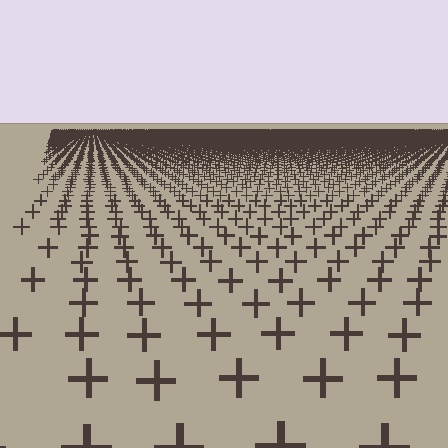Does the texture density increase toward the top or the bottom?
Density increases toward the top.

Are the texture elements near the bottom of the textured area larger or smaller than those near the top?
Larger. Near the bottom, elements are closer to the viewer and appear at a bigger on-screen size.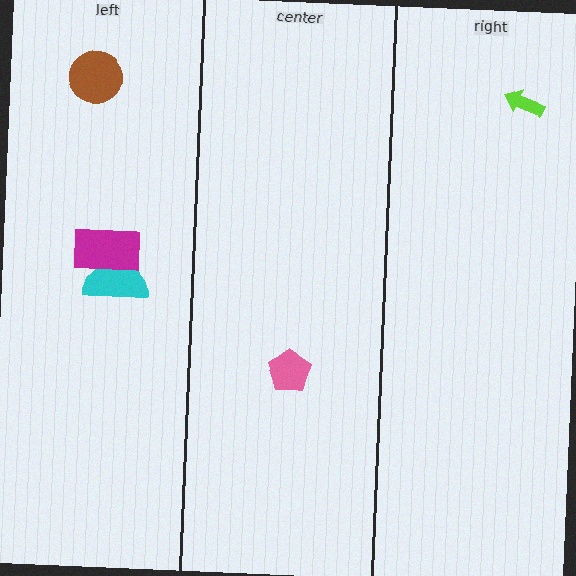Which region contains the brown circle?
The left region.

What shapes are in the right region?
The lime arrow.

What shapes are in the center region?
The pink pentagon.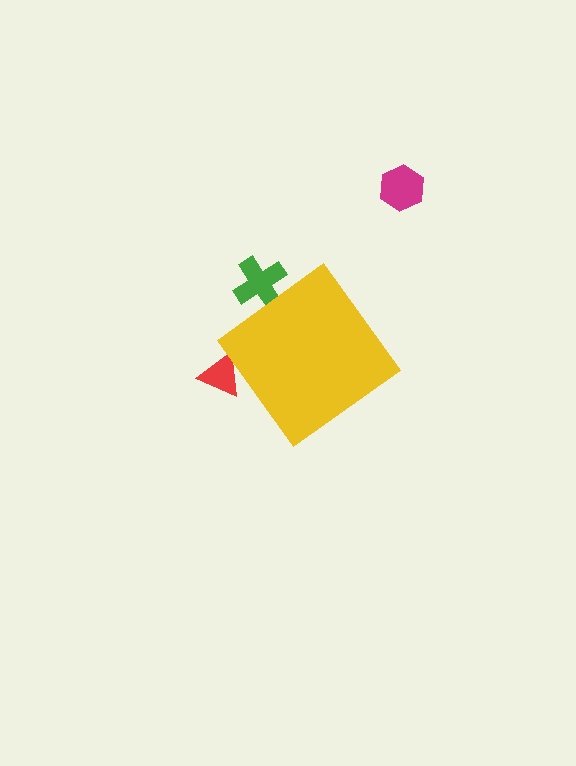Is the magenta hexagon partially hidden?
No, the magenta hexagon is fully visible.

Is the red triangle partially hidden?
Yes, the red triangle is partially hidden behind the yellow diamond.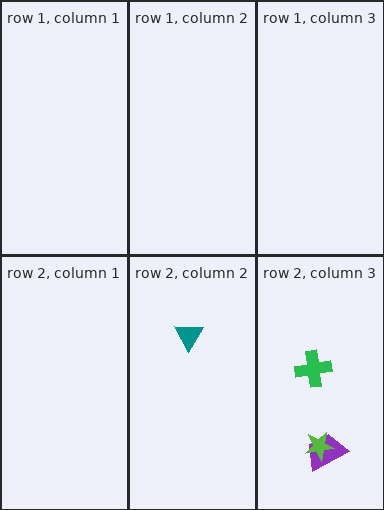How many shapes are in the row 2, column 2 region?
1.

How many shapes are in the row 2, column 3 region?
3.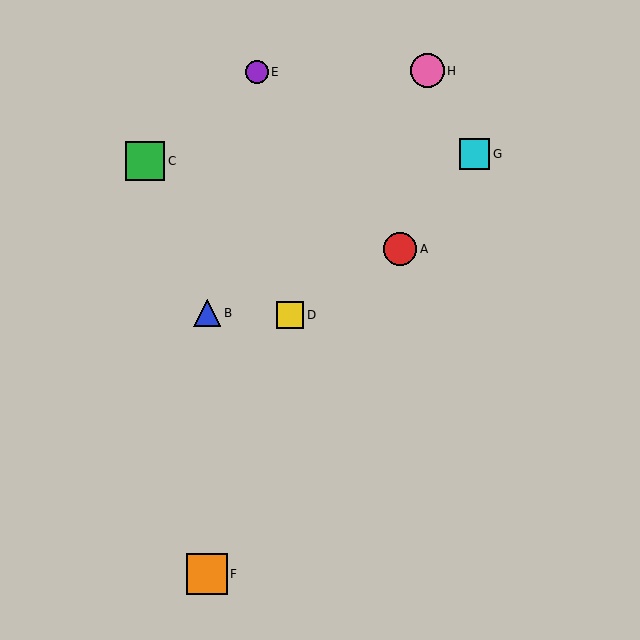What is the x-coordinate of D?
Object D is at x≈290.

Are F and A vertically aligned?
No, F is at x≈207 and A is at x≈400.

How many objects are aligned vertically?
2 objects (B, F) are aligned vertically.